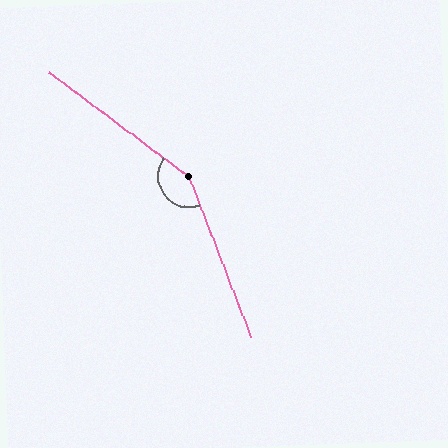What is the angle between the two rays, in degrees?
Approximately 148 degrees.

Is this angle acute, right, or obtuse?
It is obtuse.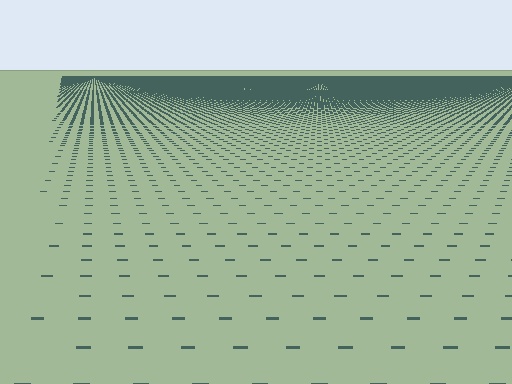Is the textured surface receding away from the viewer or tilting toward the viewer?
The surface is receding away from the viewer. Texture elements get smaller and denser toward the top.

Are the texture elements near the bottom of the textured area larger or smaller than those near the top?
Larger. Near the bottom, elements are closer to the viewer and appear at a bigger on-screen size.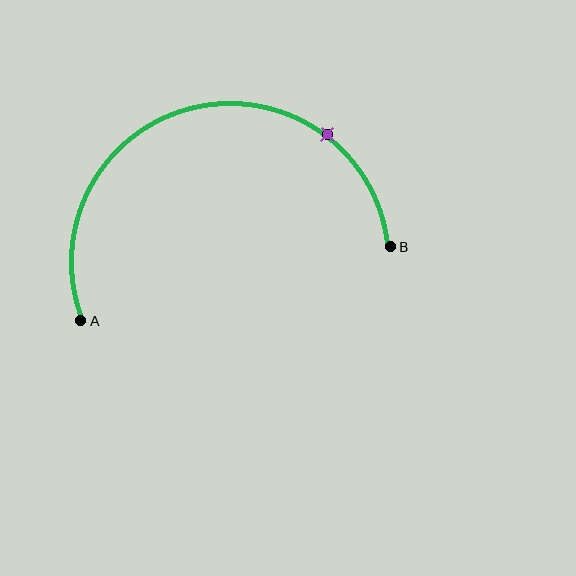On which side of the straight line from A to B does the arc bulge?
The arc bulges above the straight line connecting A and B.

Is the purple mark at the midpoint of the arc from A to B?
No. The purple mark lies on the arc but is closer to endpoint B. The arc midpoint would be at the point on the curve equidistant along the arc from both A and B.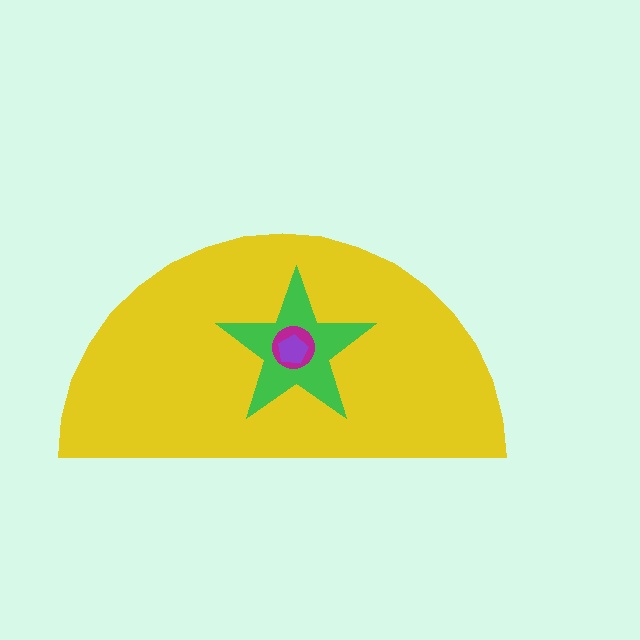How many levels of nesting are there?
4.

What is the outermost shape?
The yellow semicircle.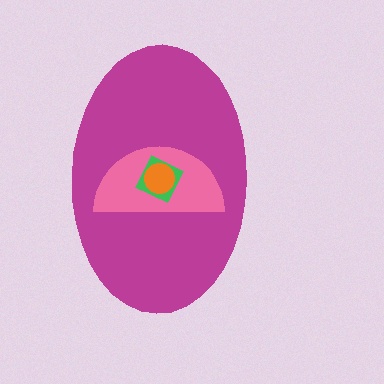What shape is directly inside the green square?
The orange circle.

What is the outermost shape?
The magenta ellipse.